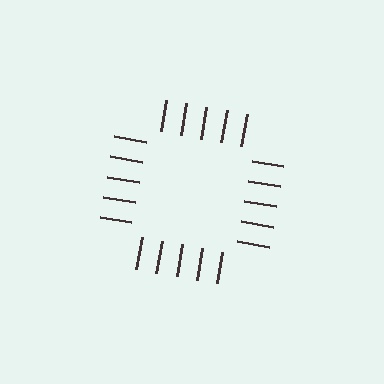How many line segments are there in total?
20 — 5 along each of the 4 edges.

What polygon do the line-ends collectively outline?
An illusory square — the line segments terminate on its edges but no continuous stroke is drawn.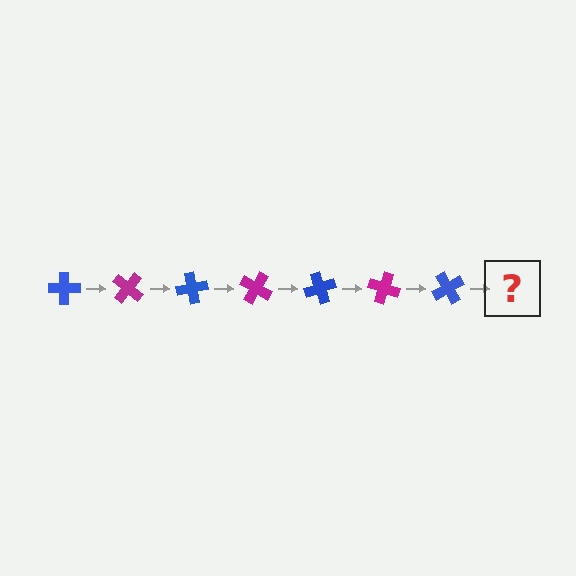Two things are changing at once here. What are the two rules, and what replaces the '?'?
The two rules are that it rotates 40 degrees each step and the color cycles through blue and magenta. The '?' should be a magenta cross, rotated 280 degrees from the start.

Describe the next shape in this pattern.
It should be a magenta cross, rotated 280 degrees from the start.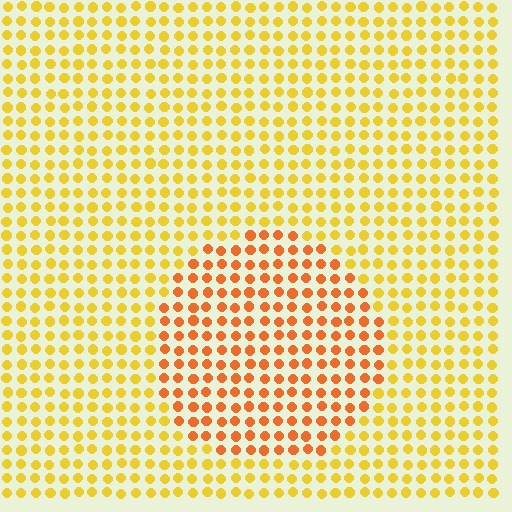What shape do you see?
I see a circle.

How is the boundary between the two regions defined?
The boundary is defined purely by a slight shift in hue (about 31 degrees). Spacing, size, and orientation are identical on both sides.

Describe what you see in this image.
The image is filled with small yellow elements in a uniform arrangement. A circle-shaped region is visible where the elements are tinted to a slightly different hue, forming a subtle color boundary.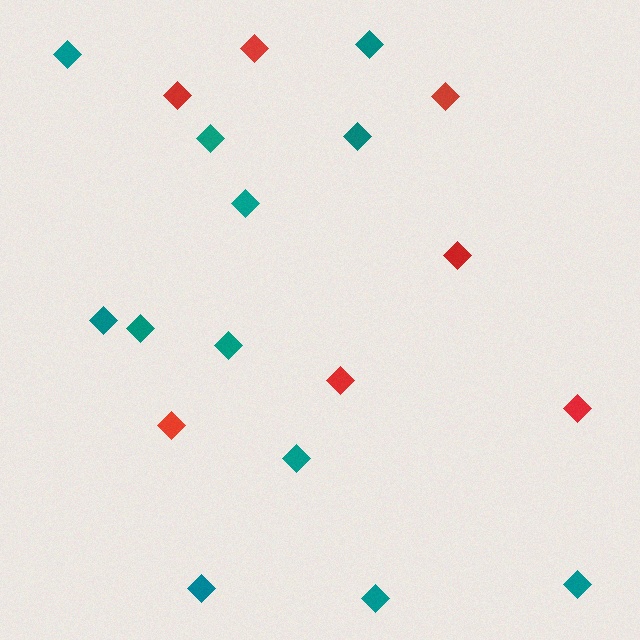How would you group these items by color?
There are 2 groups: one group of teal diamonds (12) and one group of red diamonds (7).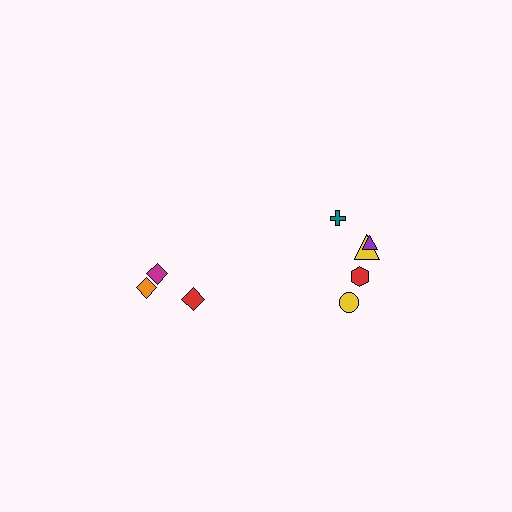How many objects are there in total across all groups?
There are 8 objects.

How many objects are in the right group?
There are 5 objects.